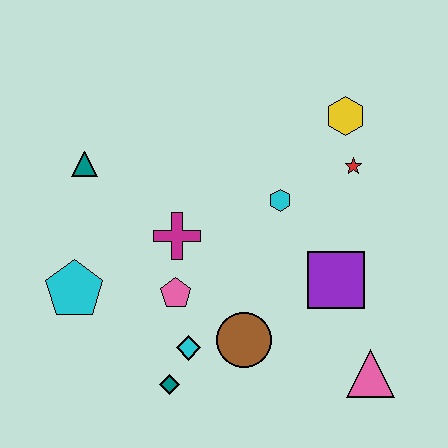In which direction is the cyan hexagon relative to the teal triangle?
The cyan hexagon is to the right of the teal triangle.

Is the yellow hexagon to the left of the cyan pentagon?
No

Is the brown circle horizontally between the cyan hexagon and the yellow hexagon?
No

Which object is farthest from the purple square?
The teal triangle is farthest from the purple square.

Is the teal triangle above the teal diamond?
Yes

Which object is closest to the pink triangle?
The purple square is closest to the pink triangle.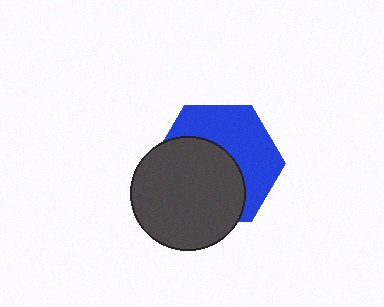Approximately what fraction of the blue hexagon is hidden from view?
Roughly 52% of the blue hexagon is hidden behind the dark gray circle.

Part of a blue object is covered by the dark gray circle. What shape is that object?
It is a hexagon.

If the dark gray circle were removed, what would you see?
You would see the complete blue hexagon.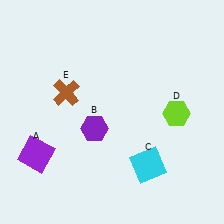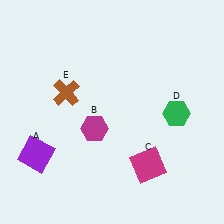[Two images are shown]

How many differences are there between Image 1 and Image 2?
There are 3 differences between the two images.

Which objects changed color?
B changed from purple to magenta. C changed from cyan to magenta. D changed from lime to green.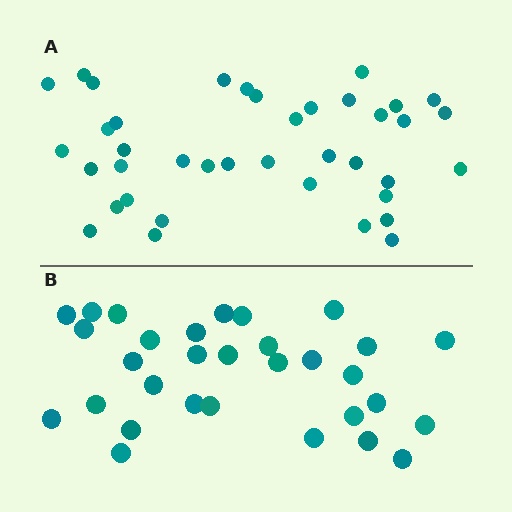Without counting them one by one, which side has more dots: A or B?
Region A (the top region) has more dots.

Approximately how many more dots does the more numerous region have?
Region A has roughly 8 or so more dots than region B.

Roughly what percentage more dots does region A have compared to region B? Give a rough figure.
About 25% more.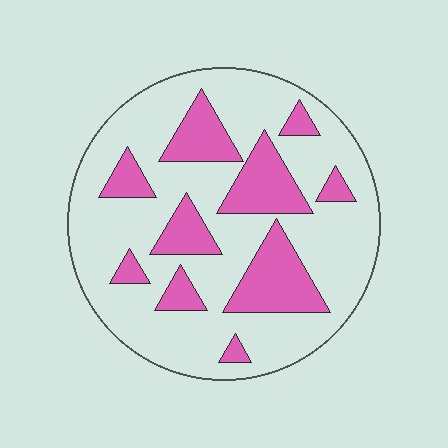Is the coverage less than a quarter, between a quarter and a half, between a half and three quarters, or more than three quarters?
Between a quarter and a half.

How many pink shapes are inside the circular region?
10.